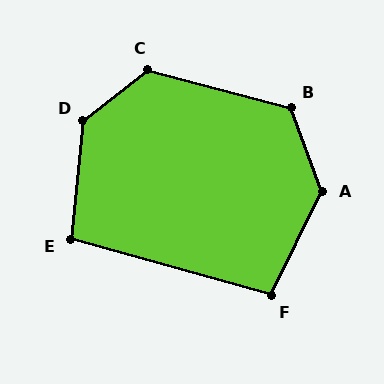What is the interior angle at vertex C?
Approximately 127 degrees (obtuse).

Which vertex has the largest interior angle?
D, at approximately 134 degrees.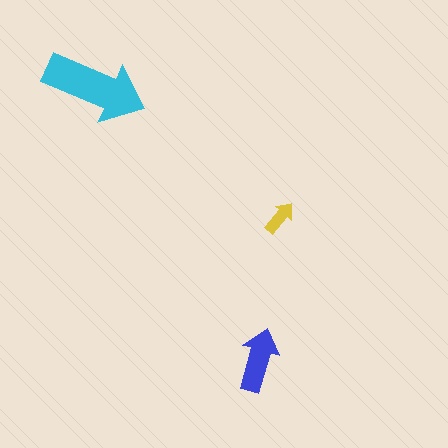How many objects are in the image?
There are 3 objects in the image.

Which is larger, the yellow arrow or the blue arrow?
The blue one.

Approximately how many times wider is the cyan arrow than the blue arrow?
About 1.5 times wider.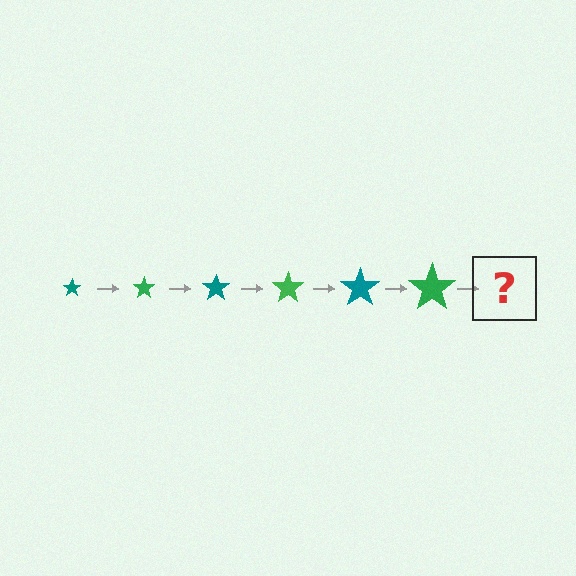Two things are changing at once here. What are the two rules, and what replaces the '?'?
The two rules are that the star grows larger each step and the color cycles through teal and green. The '?' should be a teal star, larger than the previous one.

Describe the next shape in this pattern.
It should be a teal star, larger than the previous one.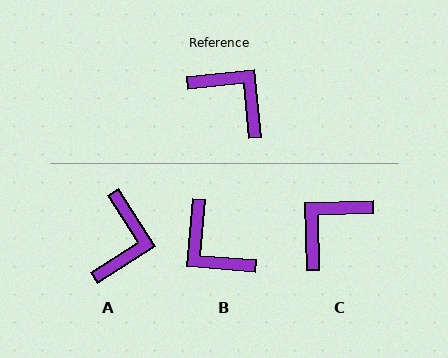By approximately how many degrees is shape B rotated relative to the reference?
Approximately 169 degrees counter-clockwise.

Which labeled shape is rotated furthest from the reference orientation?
B, about 169 degrees away.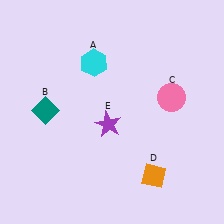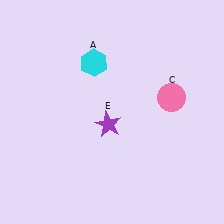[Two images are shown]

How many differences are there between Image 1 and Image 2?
There are 2 differences between the two images.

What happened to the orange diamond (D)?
The orange diamond (D) was removed in Image 2. It was in the bottom-right area of Image 1.